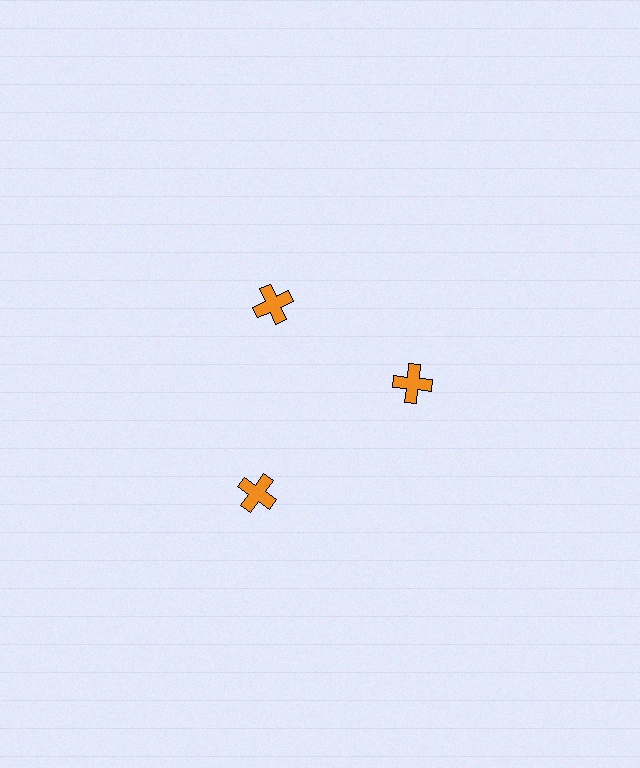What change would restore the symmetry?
The symmetry would be restored by moving it inward, back onto the ring so that all 3 crosses sit at equal angles and equal distance from the center.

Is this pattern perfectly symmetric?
No. The 3 orange crosses are arranged in a ring, but one element near the 7 o'clock position is pushed outward from the center, breaking the 3-fold rotational symmetry.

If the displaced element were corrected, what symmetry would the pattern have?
It would have 3-fold rotational symmetry — the pattern would map onto itself every 120 degrees.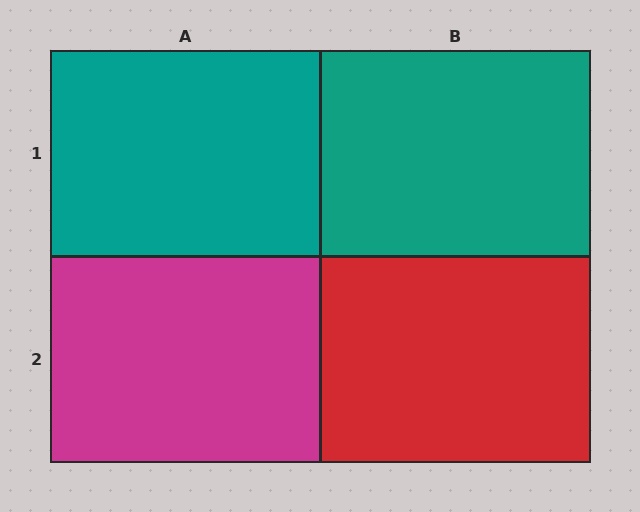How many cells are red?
1 cell is red.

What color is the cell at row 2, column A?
Magenta.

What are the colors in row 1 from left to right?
Teal, teal.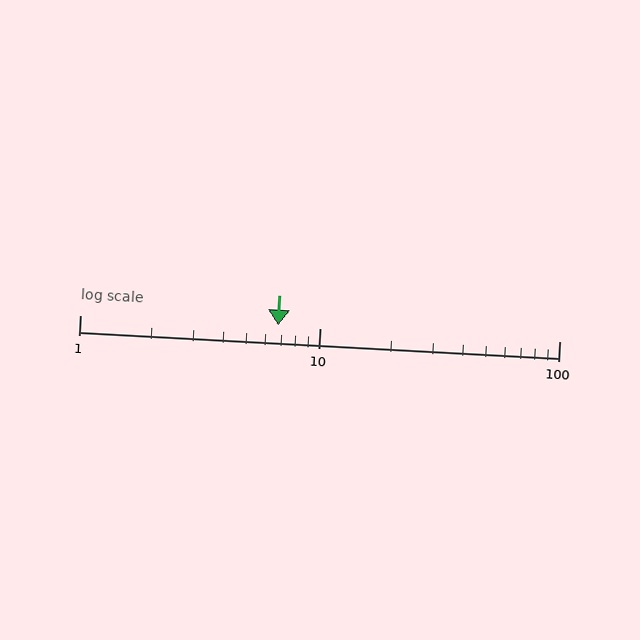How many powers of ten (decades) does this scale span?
The scale spans 2 decades, from 1 to 100.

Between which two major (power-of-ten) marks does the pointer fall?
The pointer is between 1 and 10.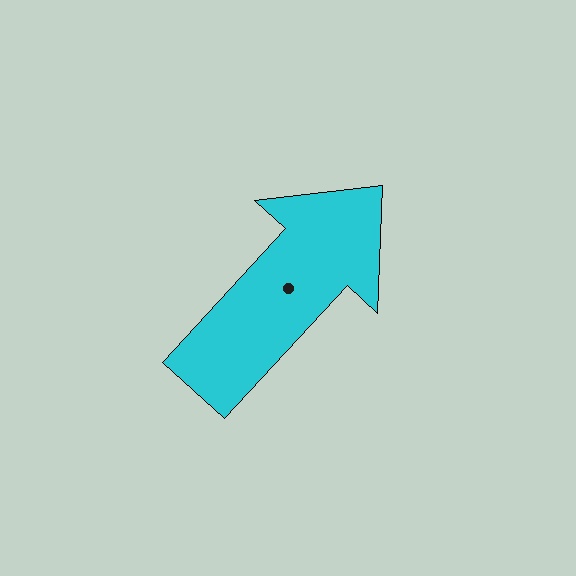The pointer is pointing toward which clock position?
Roughly 1 o'clock.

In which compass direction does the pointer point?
Northeast.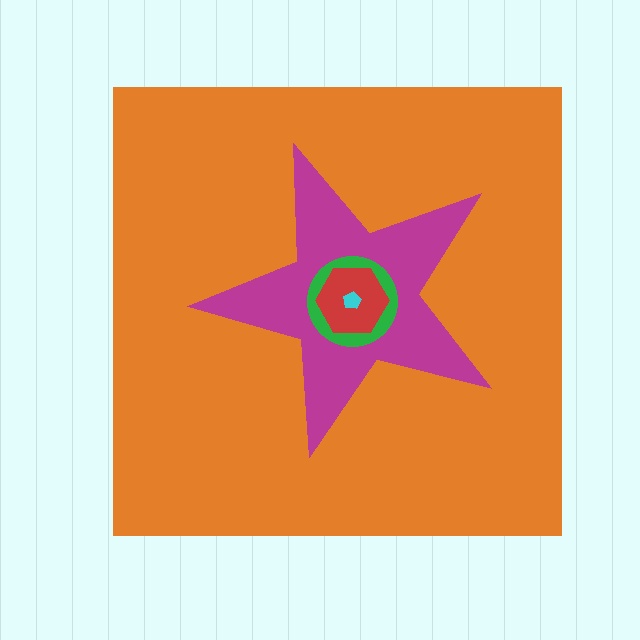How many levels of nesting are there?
5.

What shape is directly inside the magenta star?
The green circle.